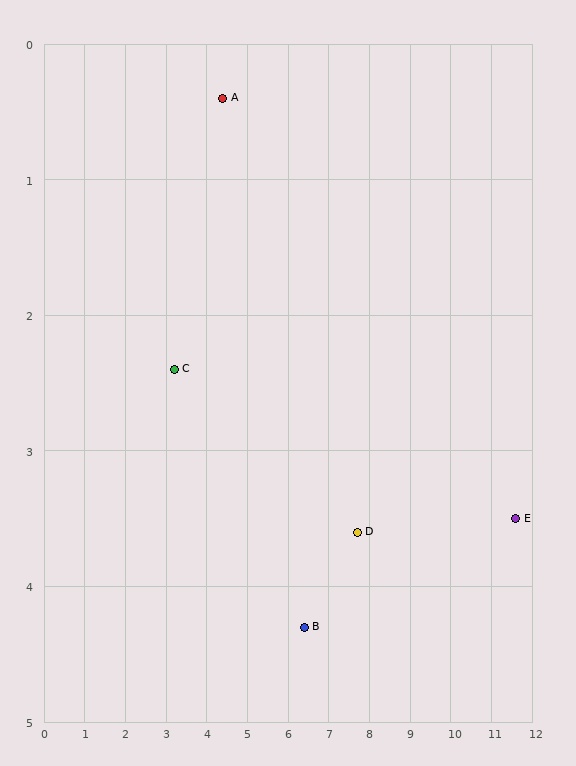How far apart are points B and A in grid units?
Points B and A are about 4.4 grid units apart.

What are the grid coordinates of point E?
Point E is at approximately (11.6, 3.5).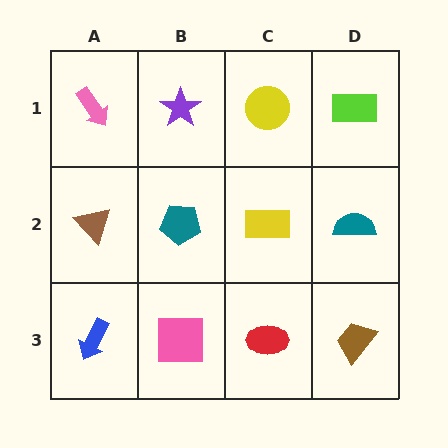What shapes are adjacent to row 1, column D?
A teal semicircle (row 2, column D), a yellow circle (row 1, column C).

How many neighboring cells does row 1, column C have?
3.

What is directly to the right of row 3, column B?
A red ellipse.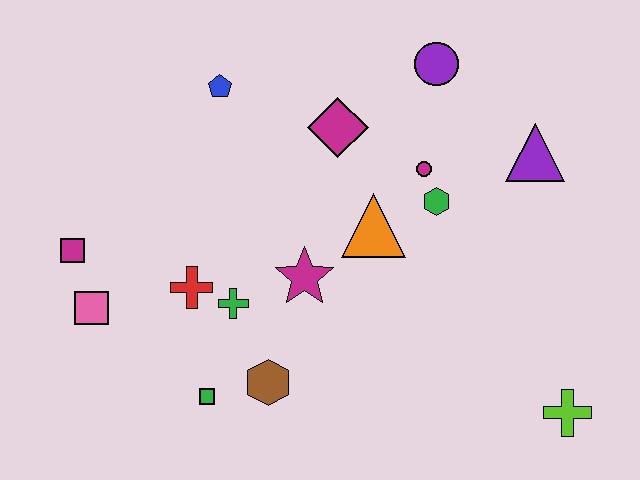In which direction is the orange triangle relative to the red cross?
The orange triangle is to the right of the red cross.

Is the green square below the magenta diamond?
Yes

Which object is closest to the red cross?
The green cross is closest to the red cross.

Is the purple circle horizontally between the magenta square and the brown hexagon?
No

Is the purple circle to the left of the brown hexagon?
No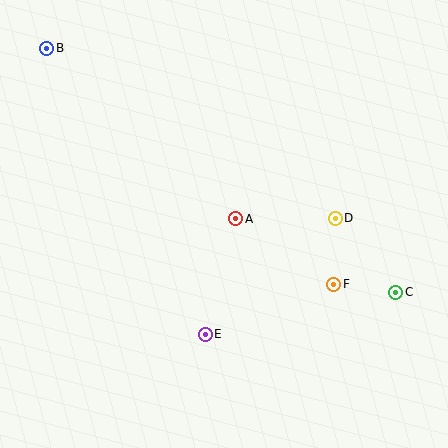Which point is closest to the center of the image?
Point A at (236, 219) is closest to the center.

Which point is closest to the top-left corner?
Point B is closest to the top-left corner.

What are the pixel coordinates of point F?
Point F is at (334, 284).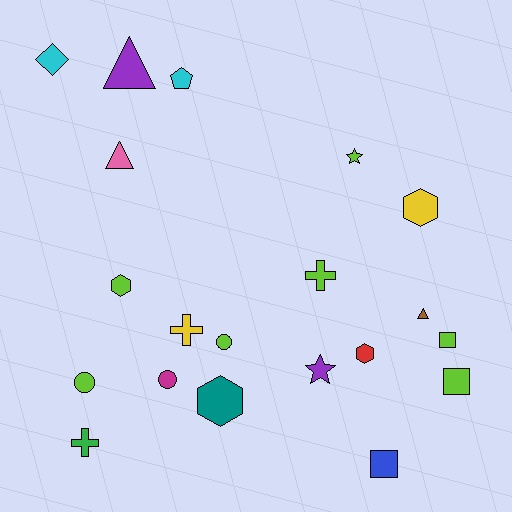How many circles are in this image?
There are 3 circles.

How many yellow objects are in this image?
There are 2 yellow objects.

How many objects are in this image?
There are 20 objects.